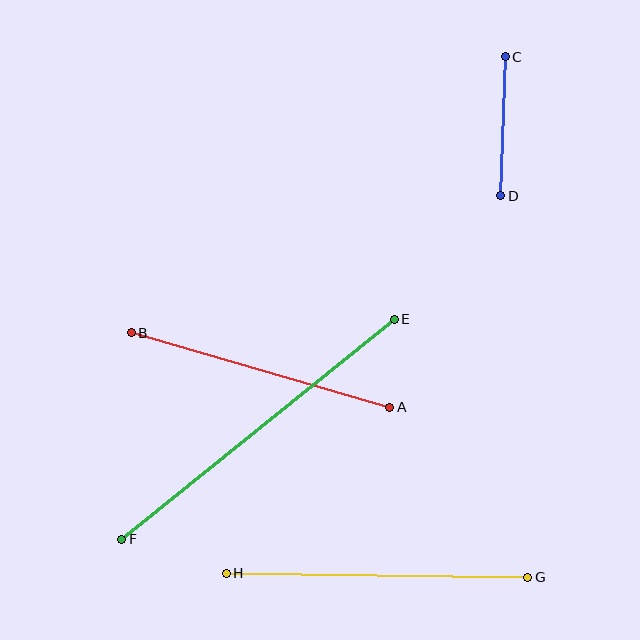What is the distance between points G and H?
The distance is approximately 301 pixels.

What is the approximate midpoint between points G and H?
The midpoint is at approximately (377, 575) pixels.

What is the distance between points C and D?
The distance is approximately 139 pixels.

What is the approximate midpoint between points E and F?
The midpoint is at approximately (258, 429) pixels.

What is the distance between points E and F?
The distance is approximately 350 pixels.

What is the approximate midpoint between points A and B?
The midpoint is at approximately (261, 370) pixels.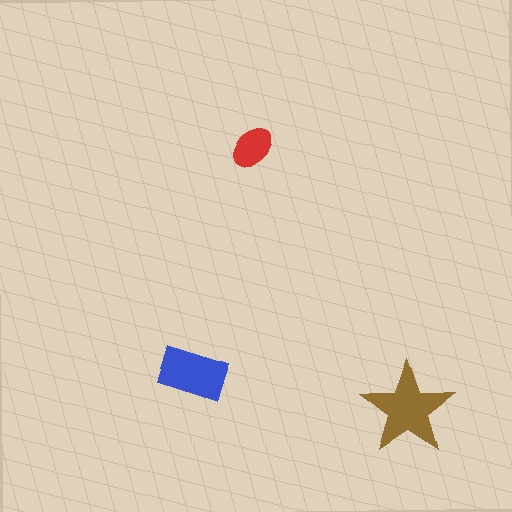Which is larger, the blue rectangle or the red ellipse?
The blue rectangle.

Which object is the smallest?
The red ellipse.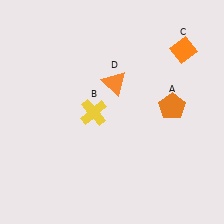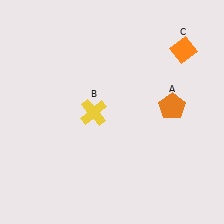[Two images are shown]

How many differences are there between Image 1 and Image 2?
There is 1 difference between the two images.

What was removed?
The orange triangle (D) was removed in Image 2.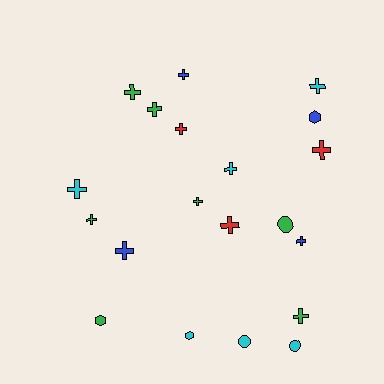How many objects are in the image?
There are 20 objects.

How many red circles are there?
There are no red circles.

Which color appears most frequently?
Green, with 7 objects.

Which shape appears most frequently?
Cross, with 14 objects.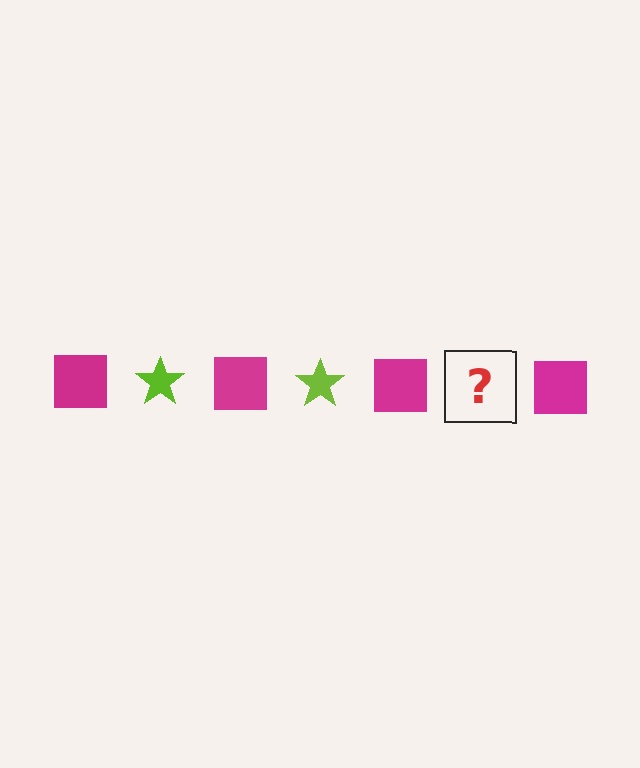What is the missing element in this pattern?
The missing element is a lime star.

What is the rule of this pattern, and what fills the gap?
The rule is that the pattern alternates between magenta square and lime star. The gap should be filled with a lime star.